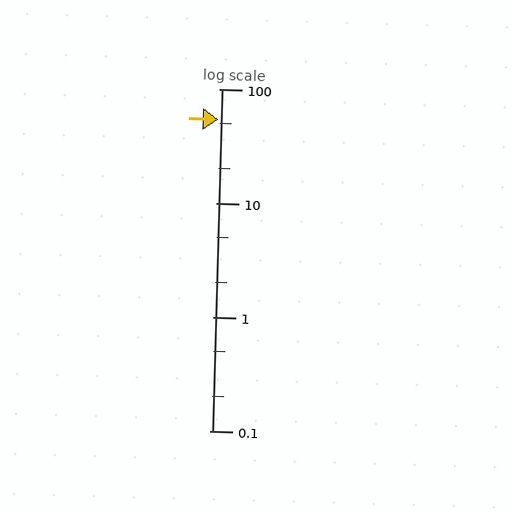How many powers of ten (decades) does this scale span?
The scale spans 3 decades, from 0.1 to 100.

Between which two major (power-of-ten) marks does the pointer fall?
The pointer is between 10 and 100.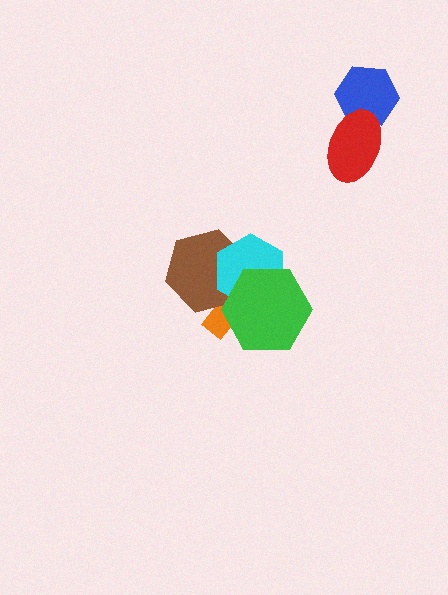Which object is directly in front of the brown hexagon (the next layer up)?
The cyan hexagon is directly in front of the brown hexagon.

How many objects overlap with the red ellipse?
1 object overlaps with the red ellipse.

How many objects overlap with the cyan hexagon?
3 objects overlap with the cyan hexagon.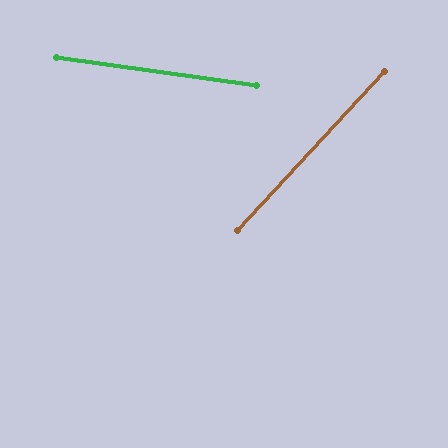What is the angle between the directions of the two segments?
Approximately 55 degrees.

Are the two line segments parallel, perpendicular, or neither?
Neither parallel nor perpendicular — they differ by about 55°.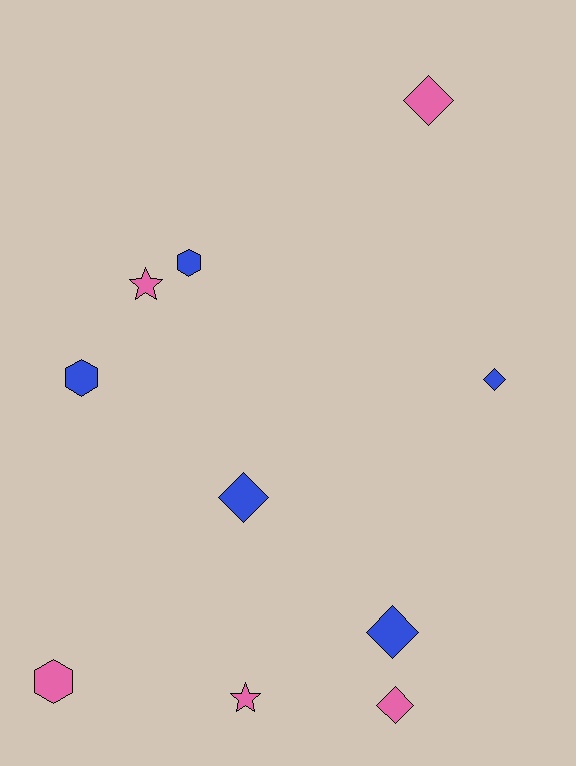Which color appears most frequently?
Pink, with 5 objects.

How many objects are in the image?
There are 10 objects.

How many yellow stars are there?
There are no yellow stars.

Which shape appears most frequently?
Diamond, with 5 objects.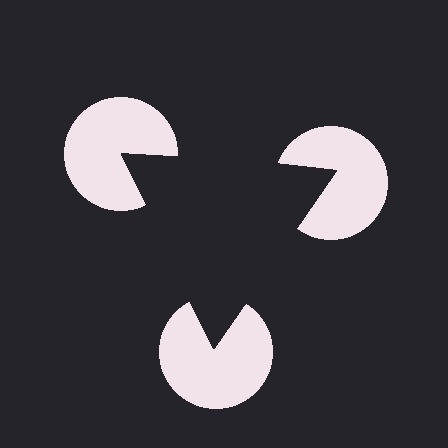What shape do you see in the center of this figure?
An illusory triangle — its edges are inferred from the aligned wedge cuts in the pac-man discs, not physically drawn.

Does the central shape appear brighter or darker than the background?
It typically appears slightly darker than the background, even though no actual brightness change is drawn.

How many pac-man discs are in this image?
There are 3 — one at each vertex of the illusory triangle.